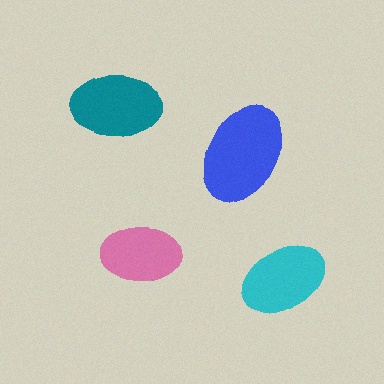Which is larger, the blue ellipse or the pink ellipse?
The blue one.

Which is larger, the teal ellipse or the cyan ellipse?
The teal one.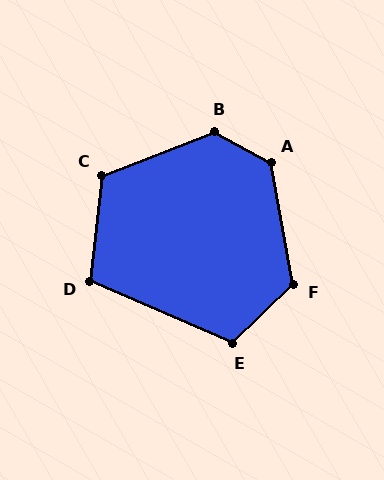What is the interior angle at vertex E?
Approximately 113 degrees (obtuse).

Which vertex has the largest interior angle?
B, at approximately 130 degrees.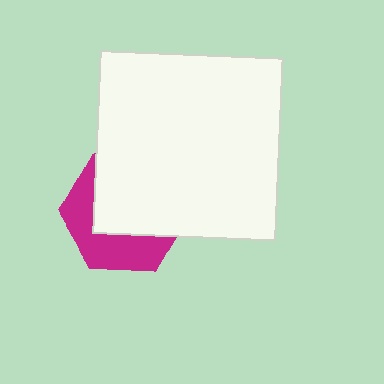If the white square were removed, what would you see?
You would see the complete magenta hexagon.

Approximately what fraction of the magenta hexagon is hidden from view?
Roughly 59% of the magenta hexagon is hidden behind the white square.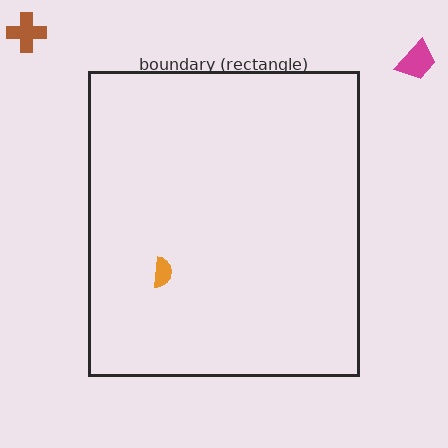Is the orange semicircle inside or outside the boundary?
Inside.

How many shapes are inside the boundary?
1 inside, 2 outside.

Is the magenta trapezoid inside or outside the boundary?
Outside.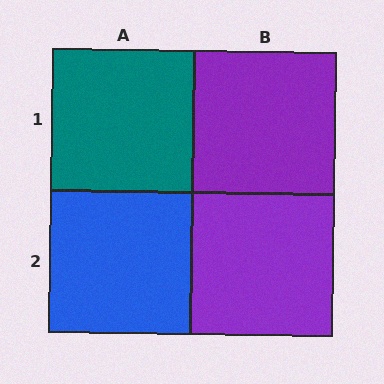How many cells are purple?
2 cells are purple.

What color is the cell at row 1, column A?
Teal.